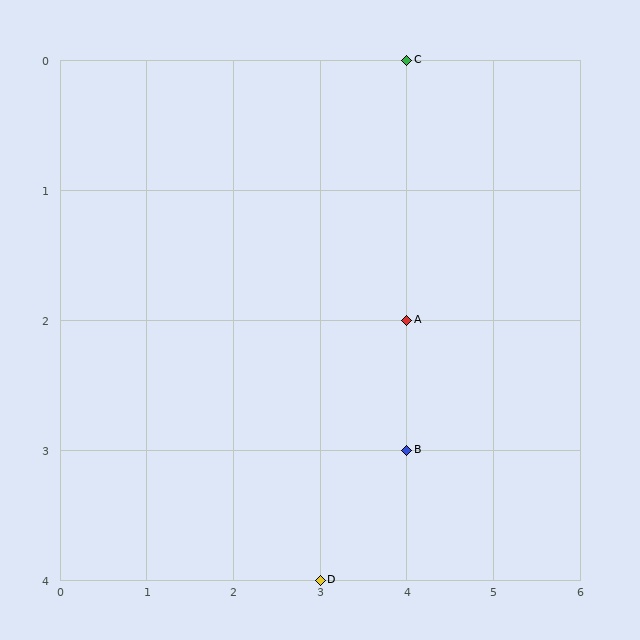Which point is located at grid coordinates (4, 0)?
Point C is at (4, 0).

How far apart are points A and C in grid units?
Points A and C are 2 rows apart.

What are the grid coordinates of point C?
Point C is at grid coordinates (4, 0).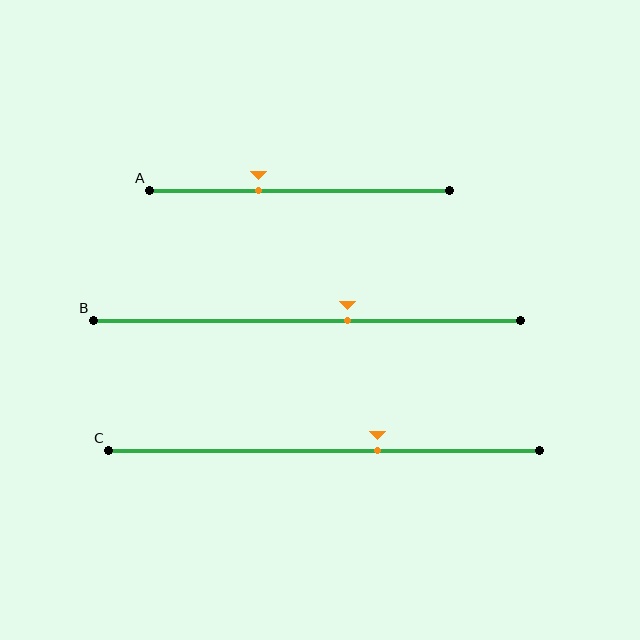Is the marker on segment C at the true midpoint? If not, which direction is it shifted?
No, the marker on segment C is shifted to the right by about 12% of the segment length.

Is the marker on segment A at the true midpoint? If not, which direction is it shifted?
No, the marker on segment A is shifted to the left by about 14% of the segment length.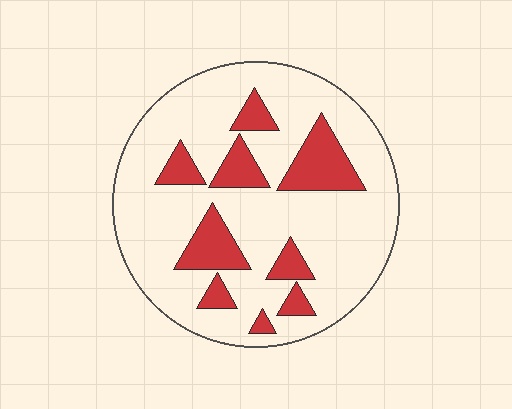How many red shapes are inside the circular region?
9.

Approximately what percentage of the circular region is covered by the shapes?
Approximately 20%.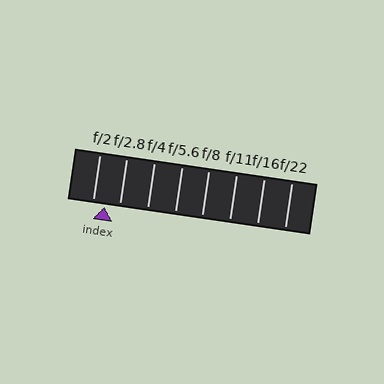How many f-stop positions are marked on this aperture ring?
There are 8 f-stop positions marked.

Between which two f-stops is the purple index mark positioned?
The index mark is between f/2 and f/2.8.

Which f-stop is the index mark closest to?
The index mark is closest to f/2.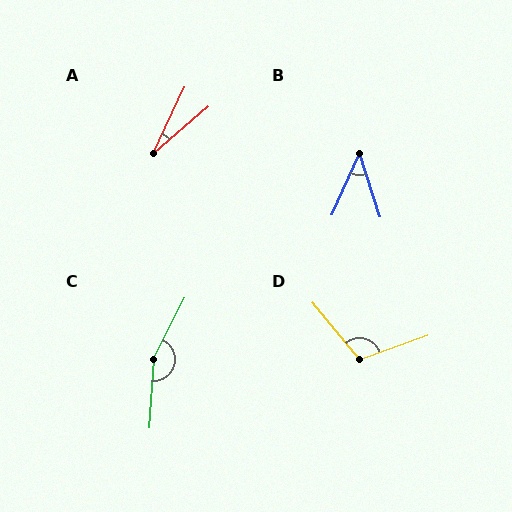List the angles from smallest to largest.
A (24°), B (42°), D (109°), C (157°).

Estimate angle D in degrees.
Approximately 109 degrees.